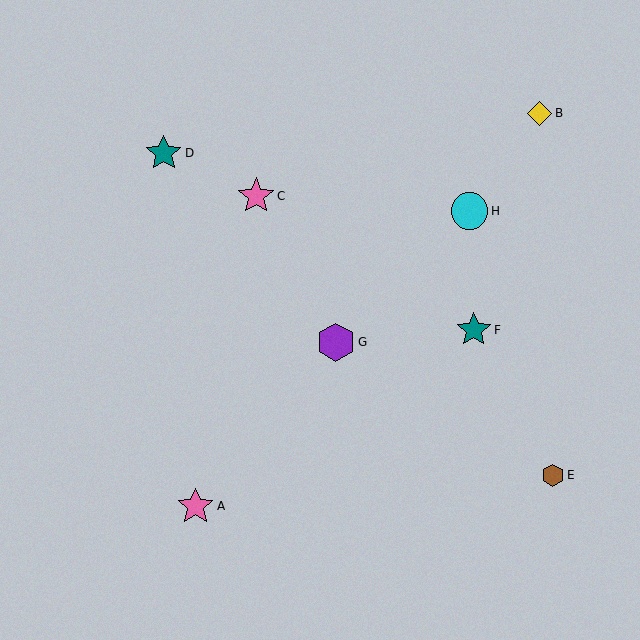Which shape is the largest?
The purple hexagon (labeled G) is the largest.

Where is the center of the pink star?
The center of the pink star is at (256, 196).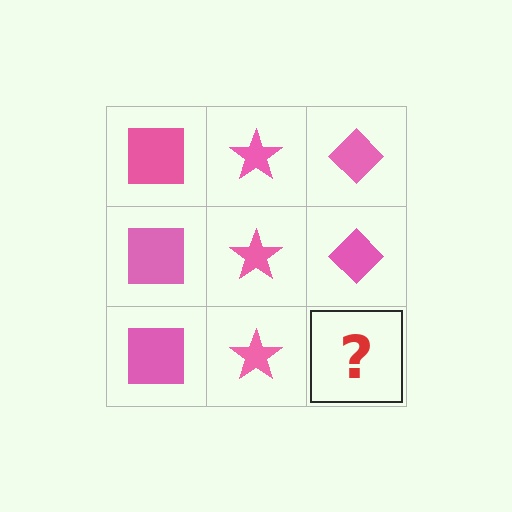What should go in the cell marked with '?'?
The missing cell should contain a pink diamond.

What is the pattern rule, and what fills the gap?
The rule is that each column has a consistent shape. The gap should be filled with a pink diamond.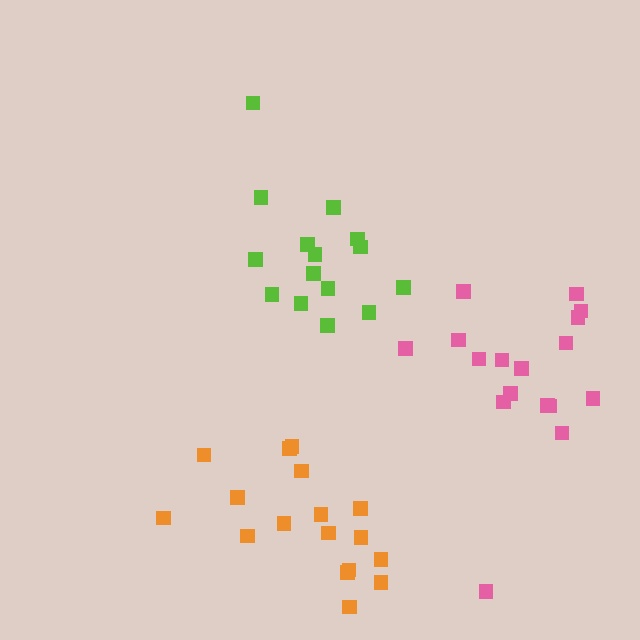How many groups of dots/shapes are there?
There are 3 groups.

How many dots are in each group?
Group 1: 17 dots, Group 2: 17 dots, Group 3: 15 dots (49 total).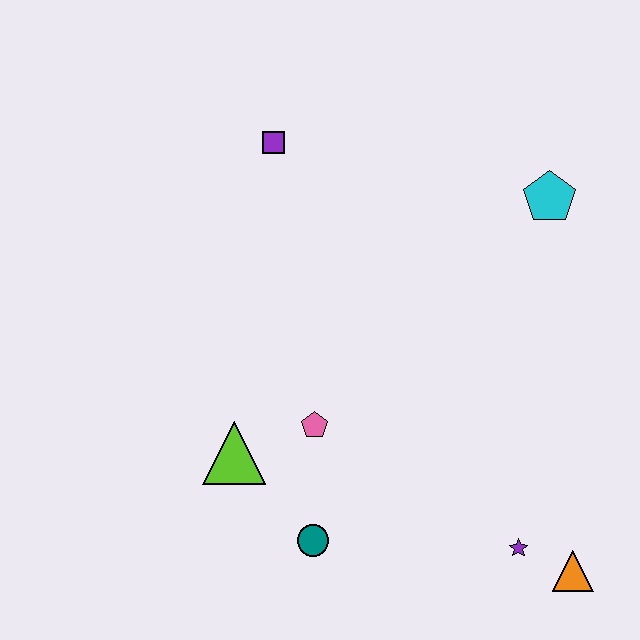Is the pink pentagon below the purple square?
Yes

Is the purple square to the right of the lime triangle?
Yes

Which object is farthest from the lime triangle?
The cyan pentagon is farthest from the lime triangle.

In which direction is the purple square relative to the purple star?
The purple square is above the purple star.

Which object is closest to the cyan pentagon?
The purple square is closest to the cyan pentagon.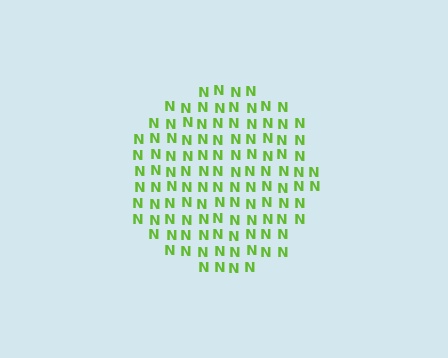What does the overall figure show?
The overall figure shows a circle.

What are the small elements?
The small elements are letter N's.